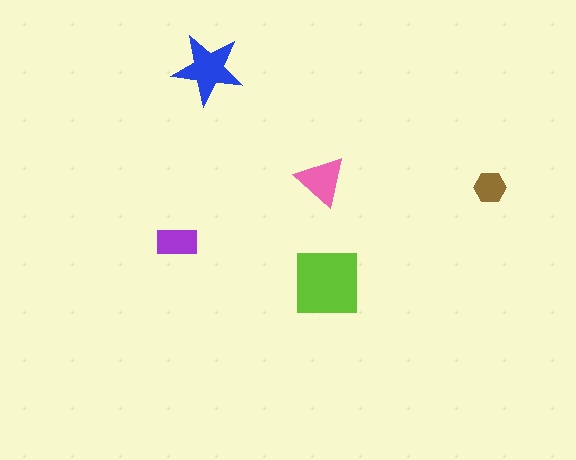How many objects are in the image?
There are 5 objects in the image.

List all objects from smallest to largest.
The brown hexagon, the purple rectangle, the pink triangle, the blue star, the lime square.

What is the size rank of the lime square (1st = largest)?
1st.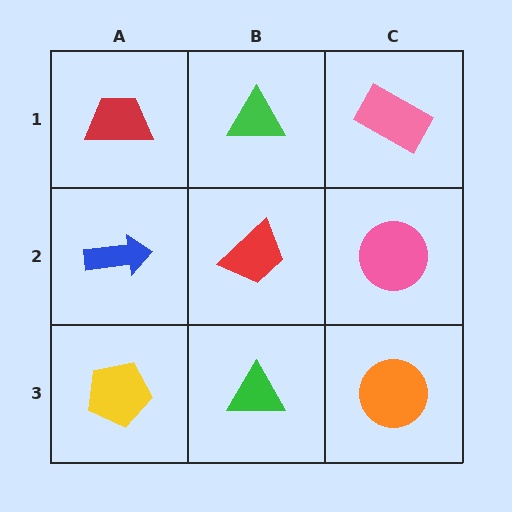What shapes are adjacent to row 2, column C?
A pink rectangle (row 1, column C), an orange circle (row 3, column C), a red trapezoid (row 2, column B).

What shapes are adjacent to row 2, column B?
A green triangle (row 1, column B), a green triangle (row 3, column B), a blue arrow (row 2, column A), a pink circle (row 2, column C).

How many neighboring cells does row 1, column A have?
2.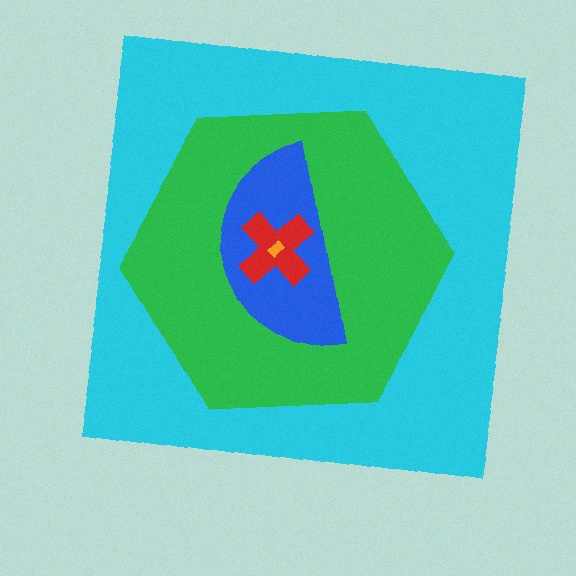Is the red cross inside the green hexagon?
Yes.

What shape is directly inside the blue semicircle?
The red cross.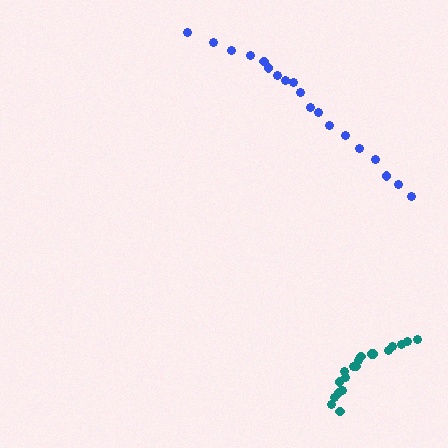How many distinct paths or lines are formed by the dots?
There are 2 distinct paths.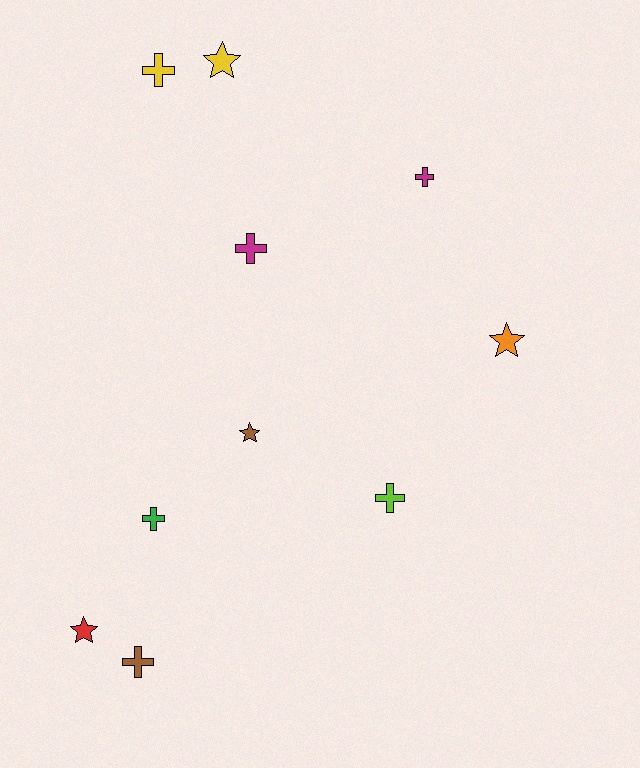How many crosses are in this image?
There are 6 crosses.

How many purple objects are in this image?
There are no purple objects.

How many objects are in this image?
There are 10 objects.